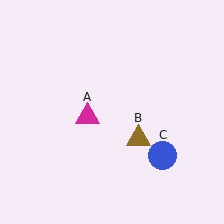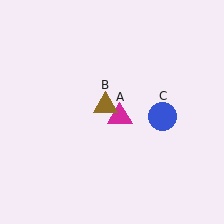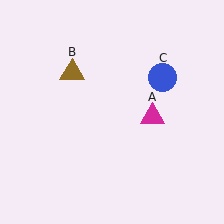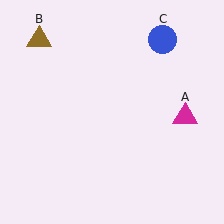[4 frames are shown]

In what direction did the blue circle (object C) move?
The blue circle (object C) moved up.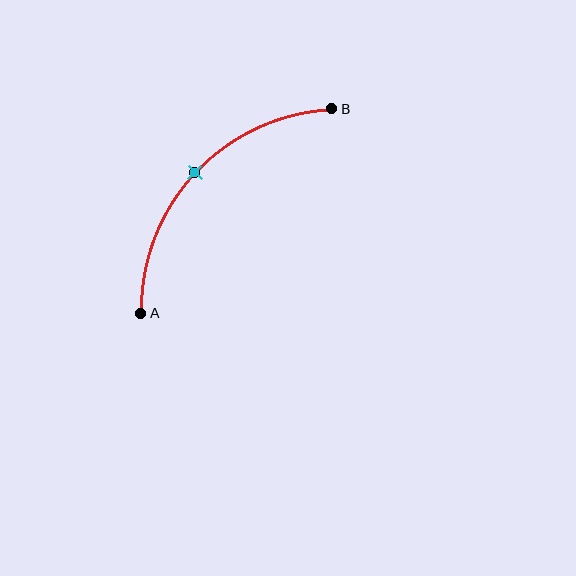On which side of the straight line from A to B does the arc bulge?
The arc bulges above and to the left of the straight line connecting A and B.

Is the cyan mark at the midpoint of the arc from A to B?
Yes. The cyan mark lies on the arc at equal arc-length from both A and B — it is the arc midpoint.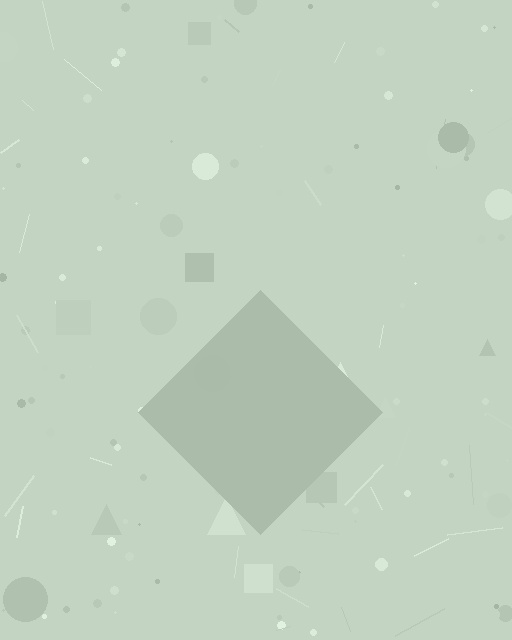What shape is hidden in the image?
A diamond is hidden in the image.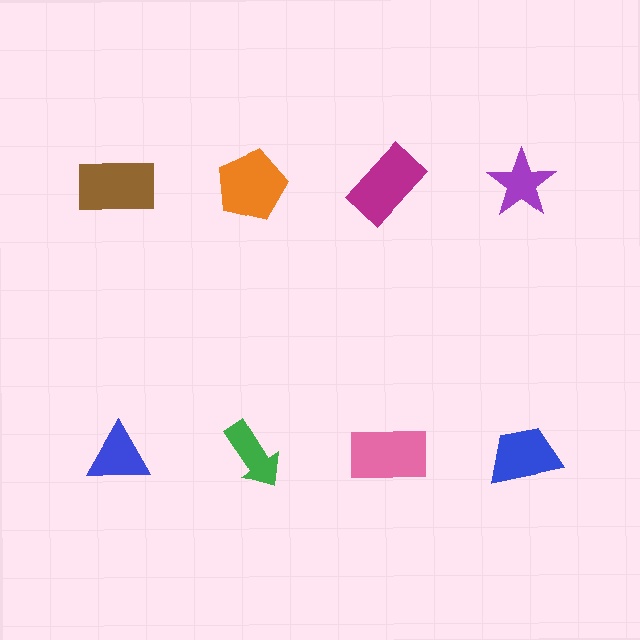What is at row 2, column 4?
A blue trapezoid.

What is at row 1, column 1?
A brown rectangle.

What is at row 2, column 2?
A green arrow.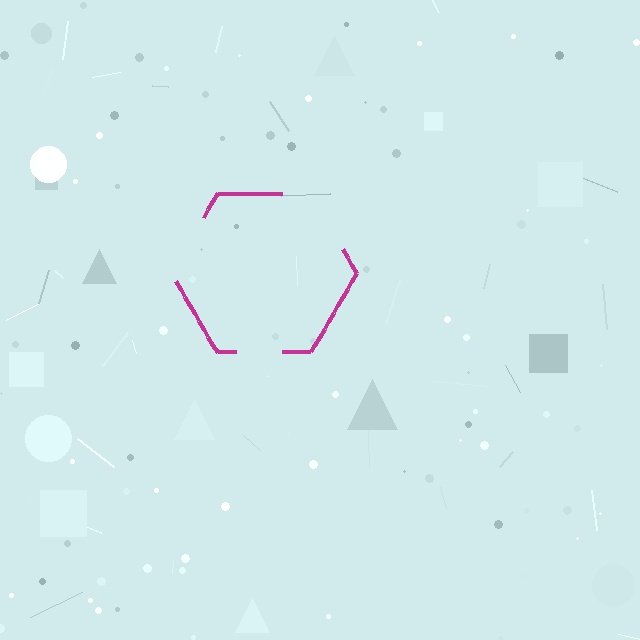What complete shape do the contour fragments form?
The contour fragments form a hexagon.